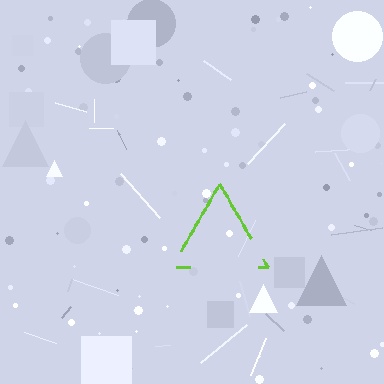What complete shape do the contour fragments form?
The contour fragments form a triangle.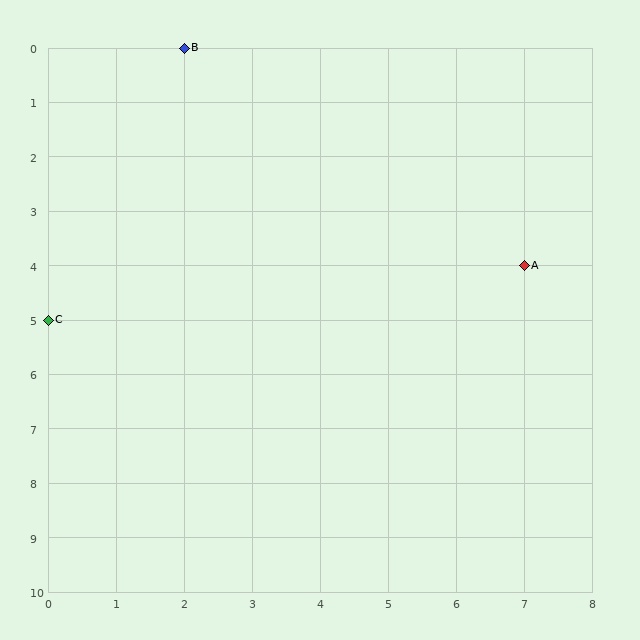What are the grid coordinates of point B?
Point B is at grid coordinates (2, 0).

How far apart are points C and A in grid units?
Points C and A are 7 columns and 1 row apart (about 7.1 grid units diagonally).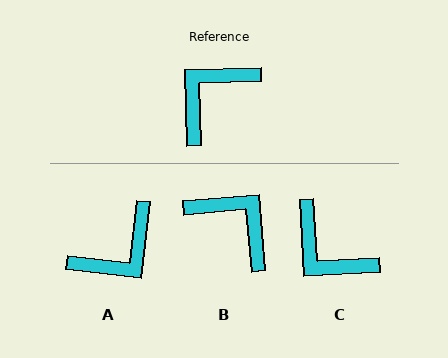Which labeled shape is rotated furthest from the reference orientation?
A, about 172 degrees away.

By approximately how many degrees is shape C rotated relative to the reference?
Approximately 92 degrees counter-clockwise.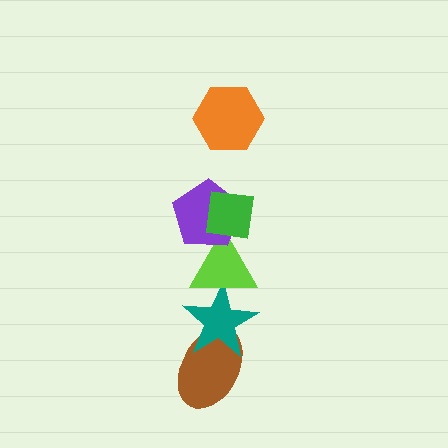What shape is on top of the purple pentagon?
The green square is on top of the purple pentagon.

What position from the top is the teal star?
The teal star is 5th from the top.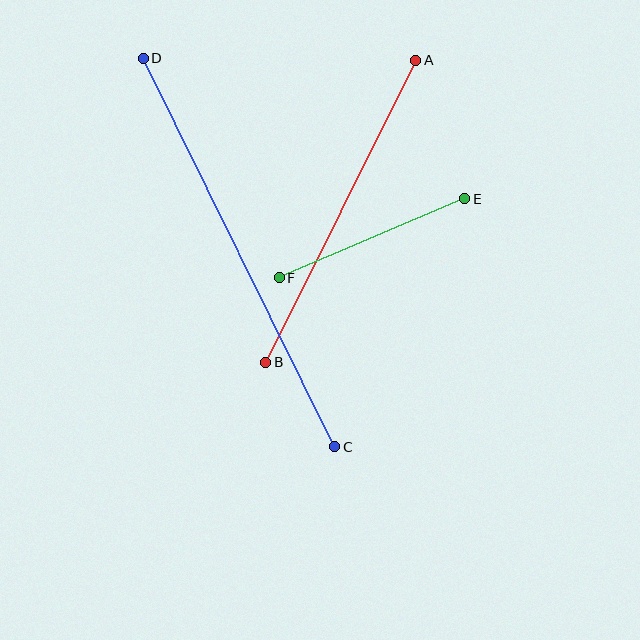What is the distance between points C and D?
The distance is approximately 433 pixels.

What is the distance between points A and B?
The distance is approximately 337 pixels.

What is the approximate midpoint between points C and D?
The midpoint is at approximately (239, 253) pixels.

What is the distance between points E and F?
The distance is approximately 202 pixels.